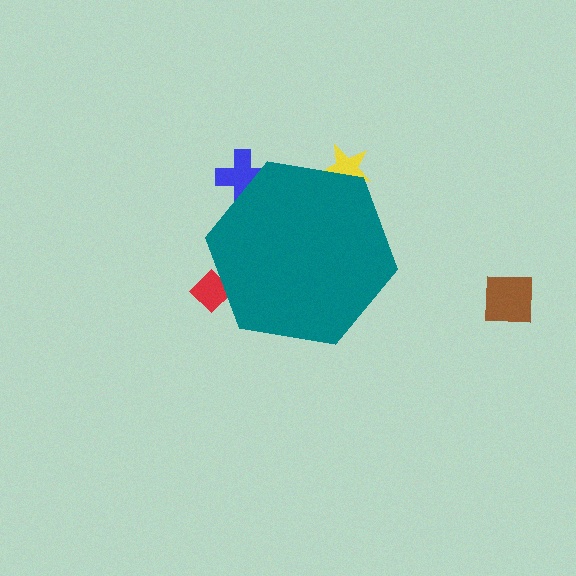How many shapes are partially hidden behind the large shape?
3 shapes are partially hidden.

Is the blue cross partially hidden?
Yes, the blue cross is partially hidden behind the teal hexagon.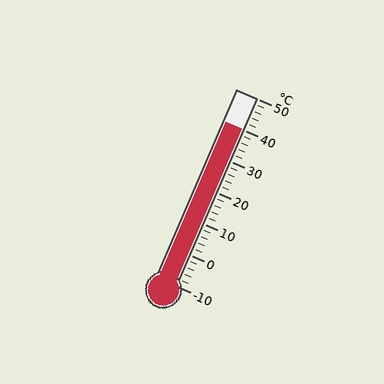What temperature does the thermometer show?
The thermometer shows approximately 40°C.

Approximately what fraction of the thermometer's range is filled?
The thermometer is filled to approximately 85% of its range.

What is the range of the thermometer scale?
The thermometer scale ranges from -10°C to 50°C.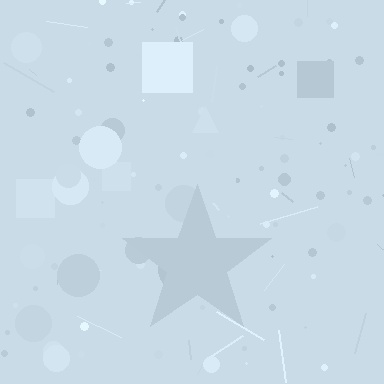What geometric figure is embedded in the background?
A star is embedded in the background.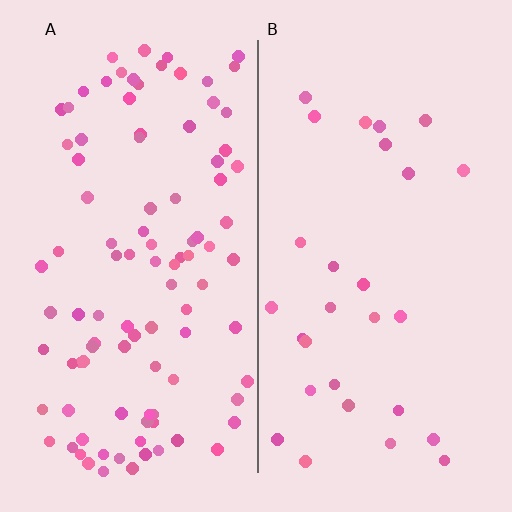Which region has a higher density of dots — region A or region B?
A (the left).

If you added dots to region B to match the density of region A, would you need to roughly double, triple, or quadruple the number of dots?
Approximately triple.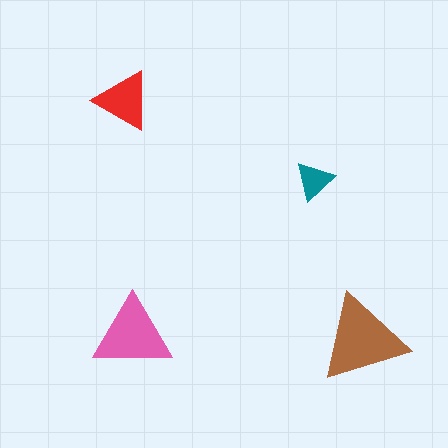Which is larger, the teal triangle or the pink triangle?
The pink one.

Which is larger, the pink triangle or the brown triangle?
The brown one.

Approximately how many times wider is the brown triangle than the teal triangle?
About 2.5 times wider.